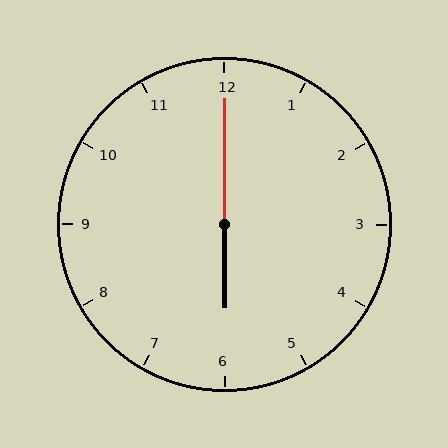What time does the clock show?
6:00.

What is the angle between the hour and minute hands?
Approximately 180 degrees.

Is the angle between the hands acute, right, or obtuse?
It is obtuse.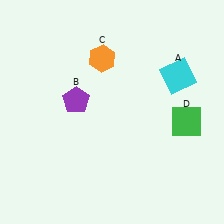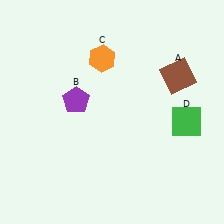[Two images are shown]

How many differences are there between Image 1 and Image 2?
There is 1 difference between the two images.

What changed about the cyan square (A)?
In Image 1, A is cyan. In Image 2, it changed to brown.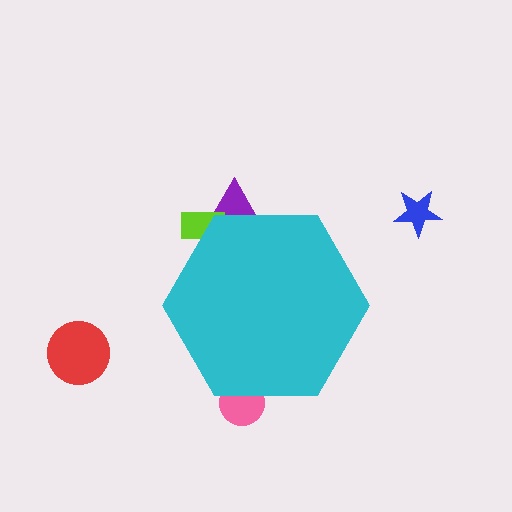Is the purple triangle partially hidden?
Yes, the purple triangle is partially hidden behind the cyan hexagon.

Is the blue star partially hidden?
No, the blue star is fully visible.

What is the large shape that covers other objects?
A cyan hexagon.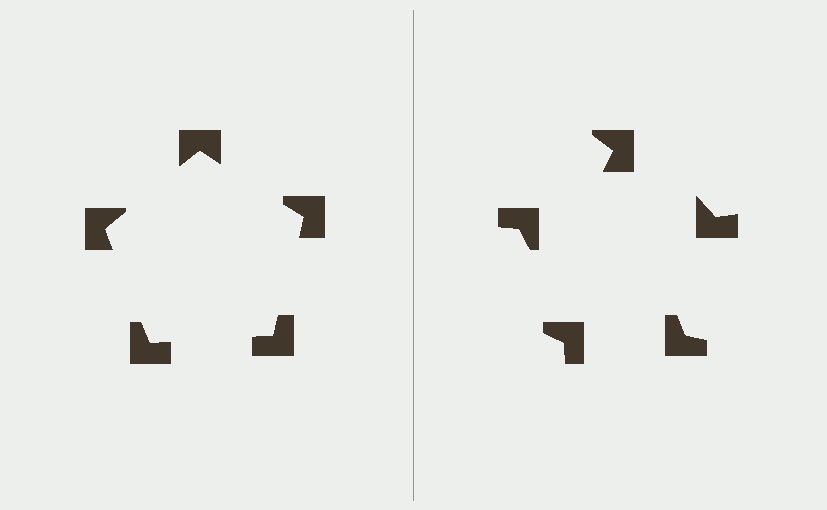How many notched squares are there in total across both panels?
10 — 5 on each side.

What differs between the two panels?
The notched squares are positioned identically on both sides; only the wedge orientations differ. On the left they align to a pentagon; on the right they are misaligned.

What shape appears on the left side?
An illusory pentagon.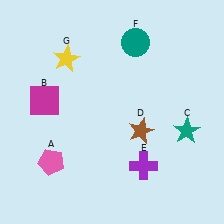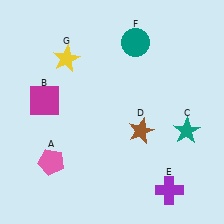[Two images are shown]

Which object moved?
The purple cross (E) moved right.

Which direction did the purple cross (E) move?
The purple cross (E) moved right.